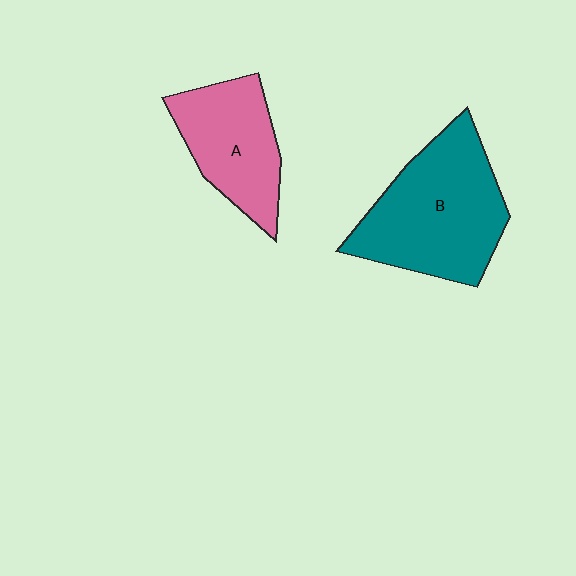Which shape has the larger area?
Shape B (teal).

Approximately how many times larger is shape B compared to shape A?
Approximately 1.5 times.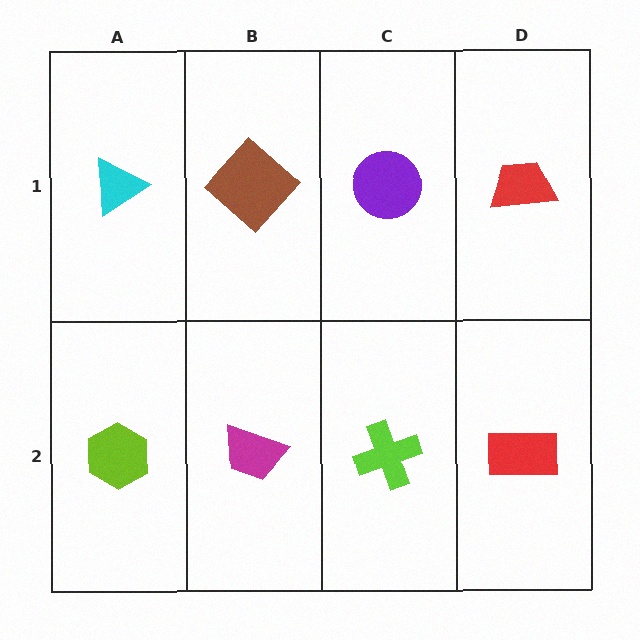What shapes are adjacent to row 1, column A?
A lime hexagon (row 2, column A), a brown diamond (row 1, column B).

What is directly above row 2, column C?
A purple circle.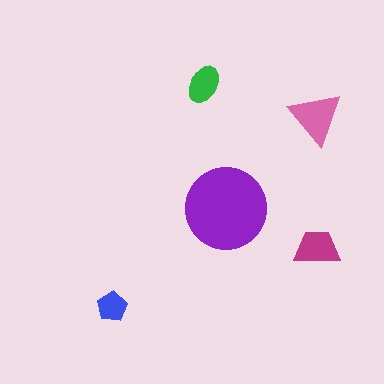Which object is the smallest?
The blue pentagon.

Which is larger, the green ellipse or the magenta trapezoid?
The magenta trapezoid.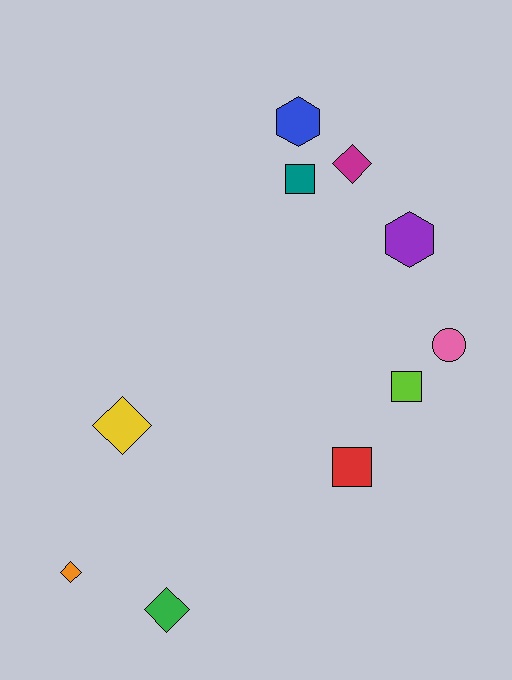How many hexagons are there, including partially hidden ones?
There are 2 hexagons.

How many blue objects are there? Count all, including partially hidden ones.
There is 1 blue object.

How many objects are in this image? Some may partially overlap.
There are 10 objects.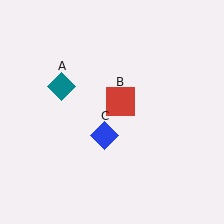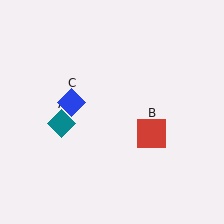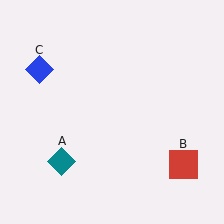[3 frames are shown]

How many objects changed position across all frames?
3 objects changed position: teal diamond (object A), red square (object B), blue diamond (object C).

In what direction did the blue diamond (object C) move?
The blue diamond (object C) moved up and to the left.